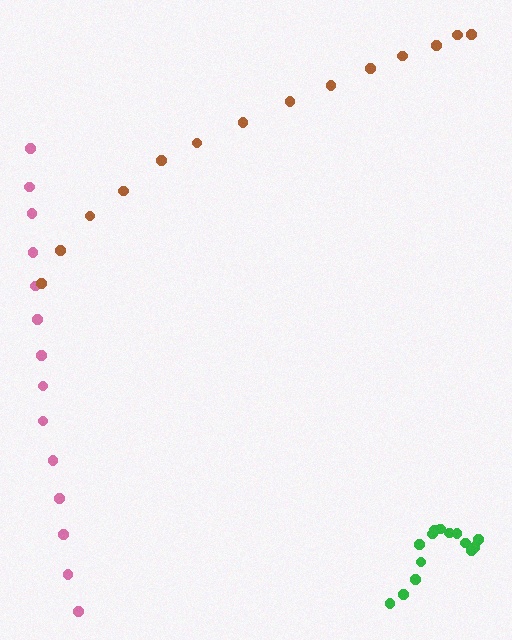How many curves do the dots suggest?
There are 3 distinct paths.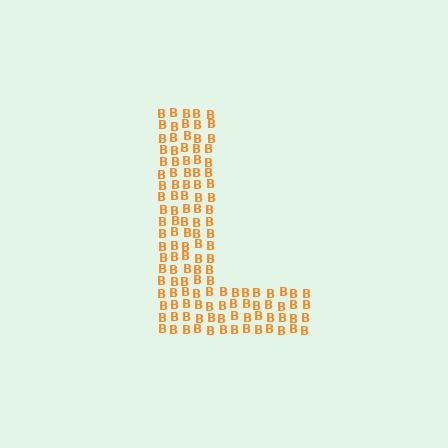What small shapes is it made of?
It is made of small letter B's.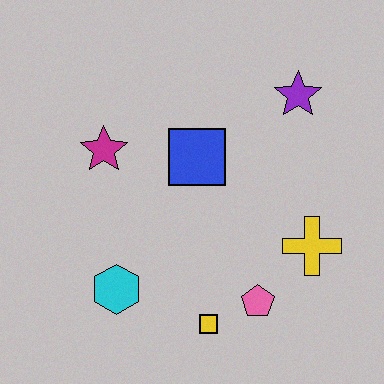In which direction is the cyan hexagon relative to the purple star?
The cyan hexagon is below the purple star.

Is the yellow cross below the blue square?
Yes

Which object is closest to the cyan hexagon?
The yellow square is closest to the cyan hexagon.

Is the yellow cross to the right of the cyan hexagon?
Yes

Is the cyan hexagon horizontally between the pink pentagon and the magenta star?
Yes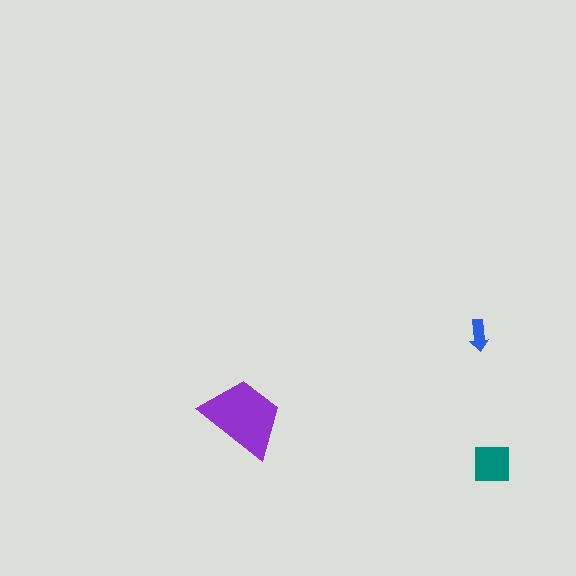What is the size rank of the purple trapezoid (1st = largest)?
1st.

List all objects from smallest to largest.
The blue arrow, the teal square, the purple trapezoid.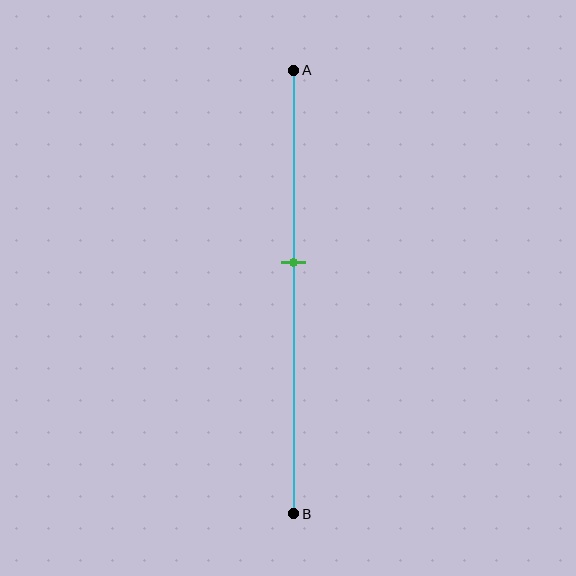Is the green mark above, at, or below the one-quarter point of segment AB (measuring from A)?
The green mark is below the one-quarter point of segment AB.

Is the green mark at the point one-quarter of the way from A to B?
No, the mark is at about 45% from A, not at the 25% one-quarter point.